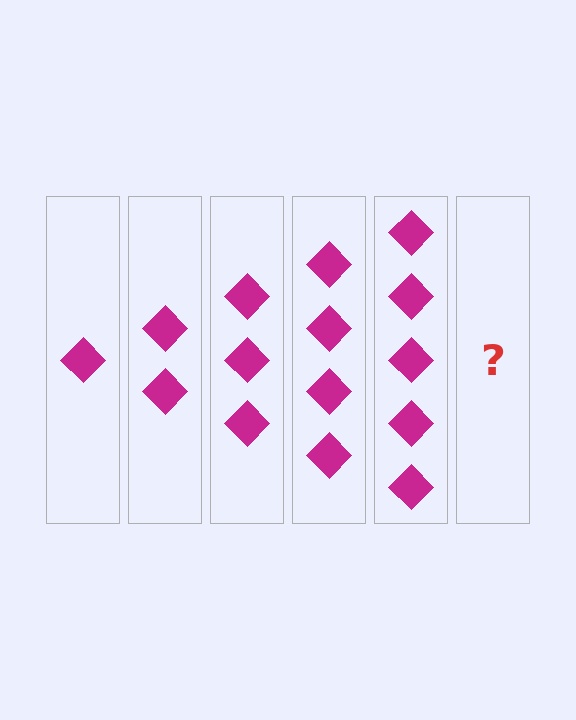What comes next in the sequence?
The next element should be 6 diamonds.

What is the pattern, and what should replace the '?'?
The pattern is that each step adds one more diamond. The '?' should be 6 diamonds.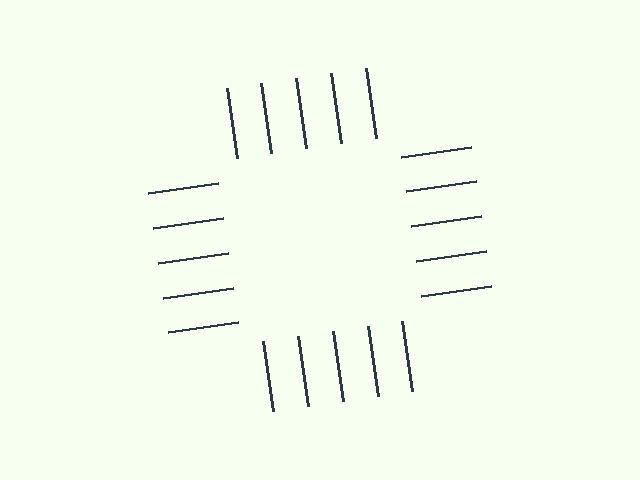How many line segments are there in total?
20 — 5 along each of the 4 edges.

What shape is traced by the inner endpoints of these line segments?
An illusory square — the line segments terminate on its edges but no continuous stroke is drawn.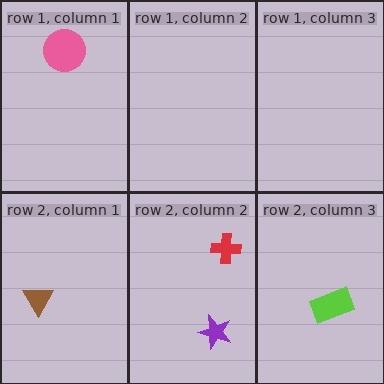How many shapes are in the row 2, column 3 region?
1.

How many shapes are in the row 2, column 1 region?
1.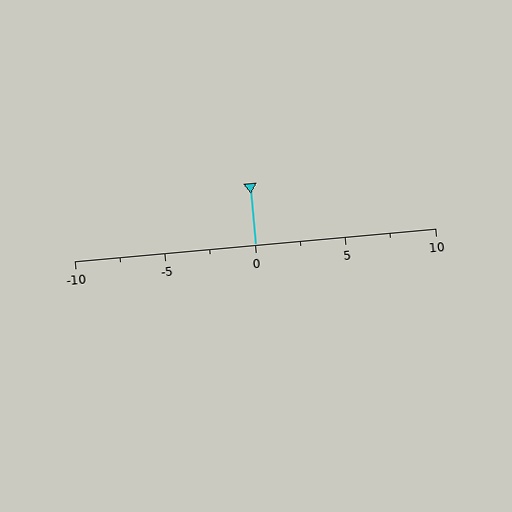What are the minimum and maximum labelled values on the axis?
The axis runs from -10 to 10.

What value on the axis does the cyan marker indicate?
The marker indicates approximately 0.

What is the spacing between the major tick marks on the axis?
The major ticks are spaced 5 apart.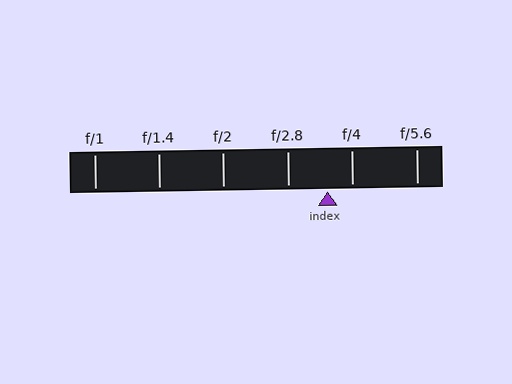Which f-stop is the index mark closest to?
The index mark is closest to f/4.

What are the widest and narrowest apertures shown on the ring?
The widest aperture shown is f/1 and the narrowest is f/5.6.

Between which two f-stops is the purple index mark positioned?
The index mark is between f/2.8 and f/4.